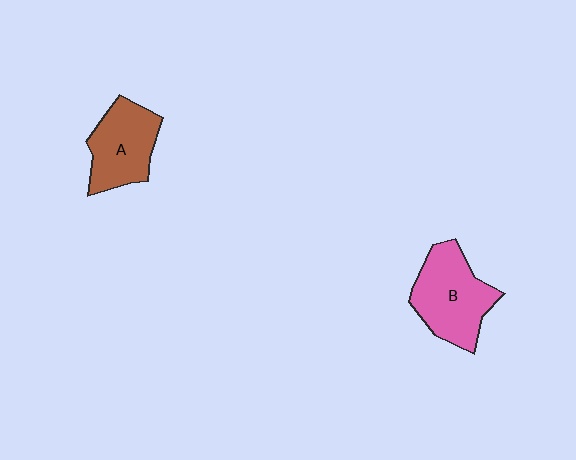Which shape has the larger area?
Shape B (pink).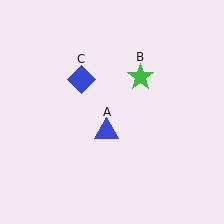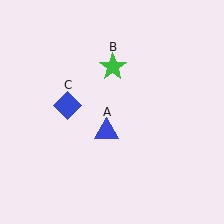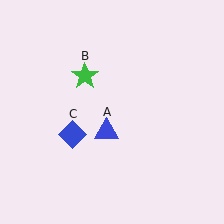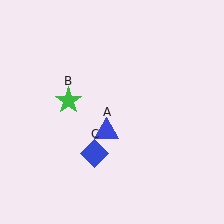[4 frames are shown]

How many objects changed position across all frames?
2 objects changed position: green star (object B), blue diamond (object C).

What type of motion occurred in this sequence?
The green star (object B), blue diamond (object C) rotated counterclockwise around the center of the scene.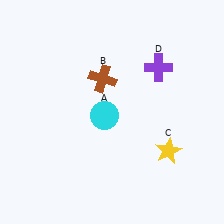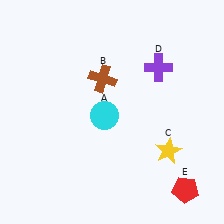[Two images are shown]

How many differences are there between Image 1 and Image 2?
There is 1 difference between the two images.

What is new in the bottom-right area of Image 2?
A red pentagon (E) was added in the bottom-right area of Image 2.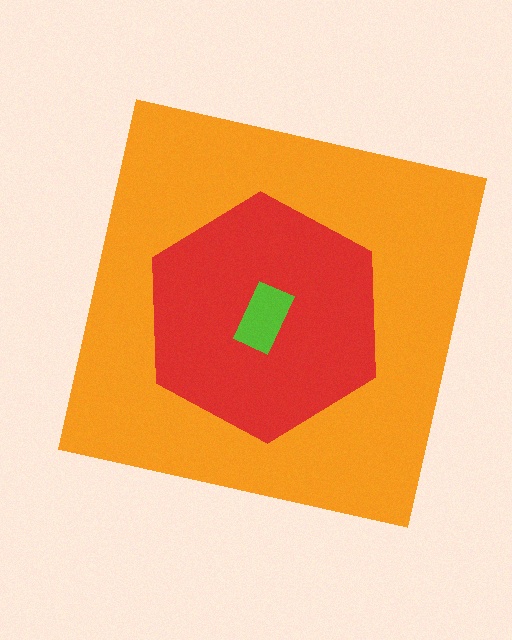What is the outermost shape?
The orange square.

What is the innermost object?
The lime rectangle.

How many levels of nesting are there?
3.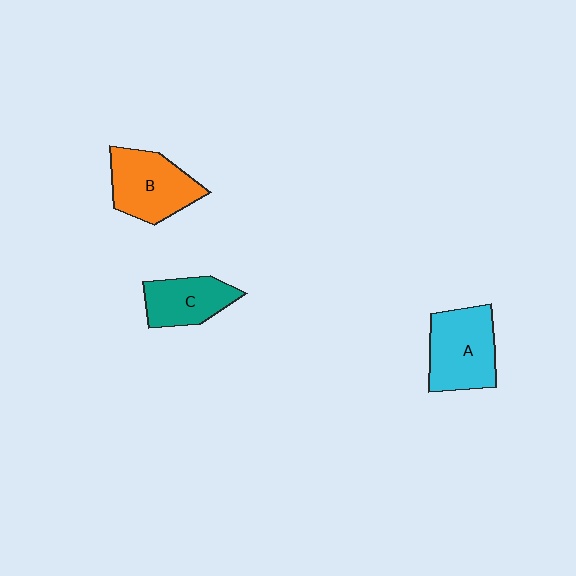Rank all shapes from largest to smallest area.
From largest to smallest: A (cyan), B (orange), C (teal).